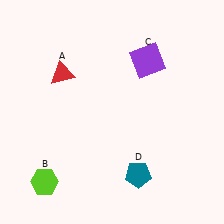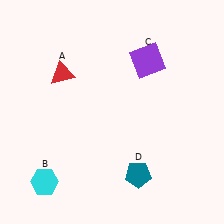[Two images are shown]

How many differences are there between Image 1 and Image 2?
There is 1 difference between the two images.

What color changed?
The hexagon (B) changed from lime in Image 1 to cyan in Image 2.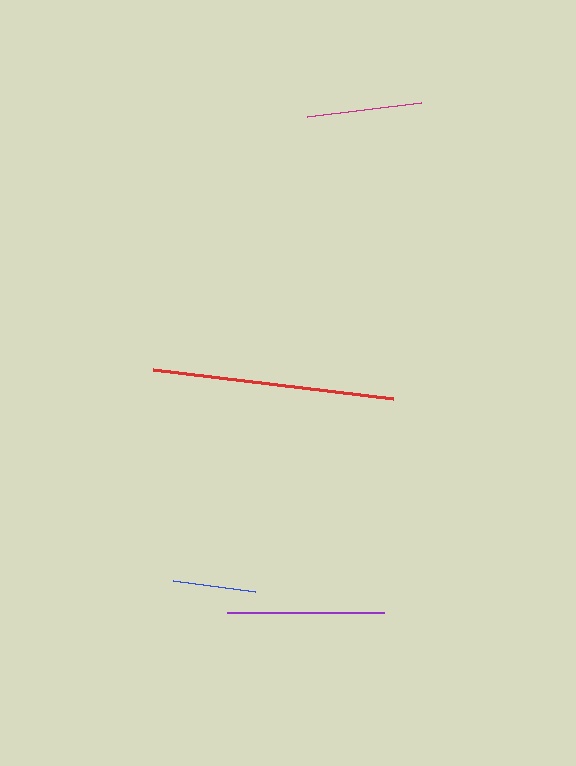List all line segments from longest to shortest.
From longest to shortest: red, purple, magenta, blue.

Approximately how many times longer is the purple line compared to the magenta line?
The purple line is approximately 1.4 times the length of the magenta line.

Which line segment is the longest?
The red line is the longest at approximately 242 pixels.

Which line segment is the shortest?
The blue line is the shortest at approximately 83 pixels.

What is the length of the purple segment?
The purple segment is approximately 157 pixels long.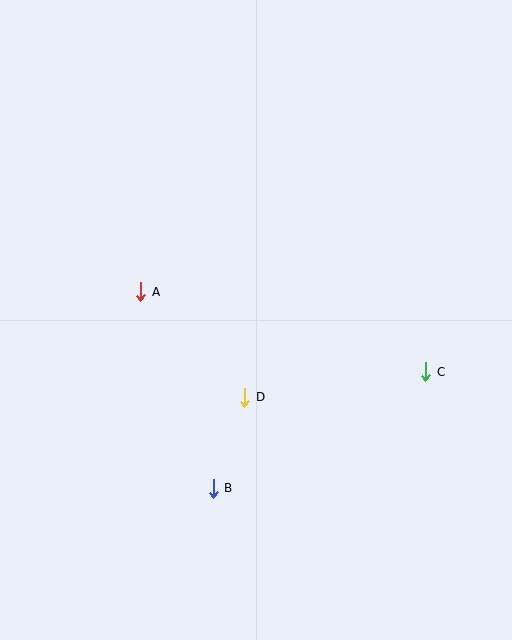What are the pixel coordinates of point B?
Point B is at (213, 488).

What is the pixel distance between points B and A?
The distance between B and A is 209 pixels.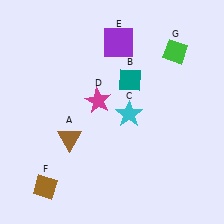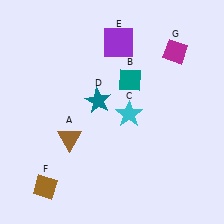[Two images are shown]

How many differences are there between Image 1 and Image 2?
There are 2 differences between the two images.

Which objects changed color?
D changed from magenta to teal. G changed from green to magenta.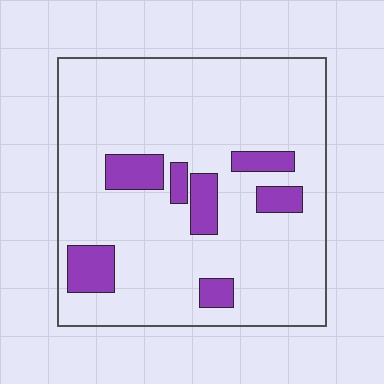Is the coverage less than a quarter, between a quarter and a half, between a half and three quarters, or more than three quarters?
Less than a quarter.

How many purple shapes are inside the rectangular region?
7.